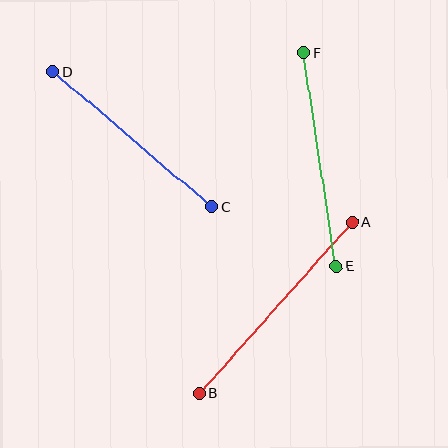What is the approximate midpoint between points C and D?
The midpoint is at approximately (132, 139) pixels.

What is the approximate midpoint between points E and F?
The midpoint is at approximately (320, 159) pixels.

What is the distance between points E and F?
The distance is approximately 215 pixels.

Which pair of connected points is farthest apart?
Points A and B are farthest apart.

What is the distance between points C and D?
The distance is approximately 208 pixels.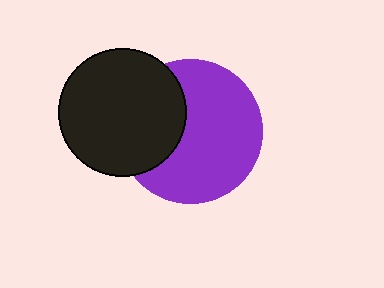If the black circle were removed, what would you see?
You would see the complete purple circle.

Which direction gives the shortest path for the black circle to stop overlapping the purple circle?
Moving left gives the shortest separation.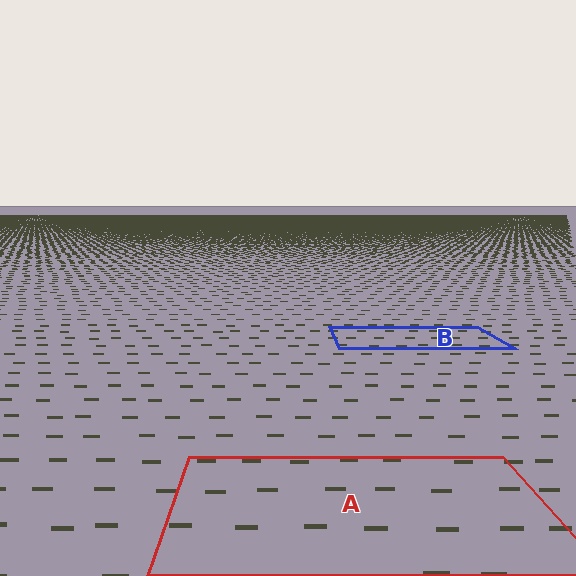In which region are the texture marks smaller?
The texture marks are smaller in region B, because it is farther away.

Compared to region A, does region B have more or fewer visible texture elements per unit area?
Region B has more texture elements per unit area — they are packed more densely because it is farther away.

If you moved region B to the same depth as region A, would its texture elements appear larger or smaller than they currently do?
They would appear larger. At a closer depth, the same texture elements are projected at a bigger on-screen size.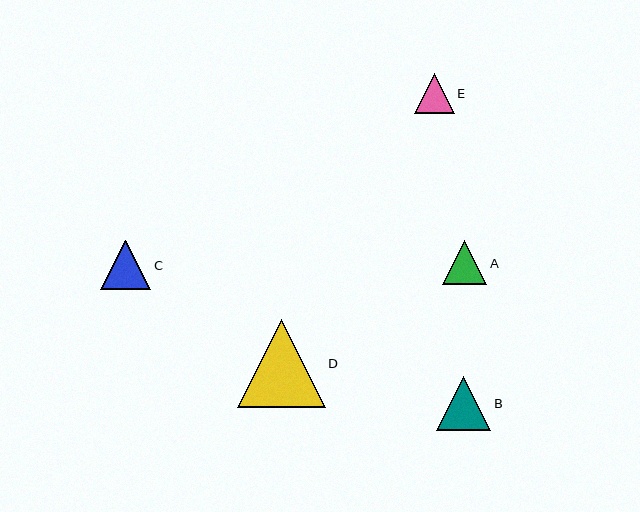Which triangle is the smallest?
Triangle E is the smallest with a size of approximately 40 pixels.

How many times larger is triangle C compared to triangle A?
Triangle C is approximately 1.1 times the size of triangle A.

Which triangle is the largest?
Triangle D is the largest with a size of approximately 88 pixels.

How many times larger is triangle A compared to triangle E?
Triangle A is approximately 1.1 times the size of triangle E.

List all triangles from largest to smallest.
From largest to smallest: D, B, C, A, E.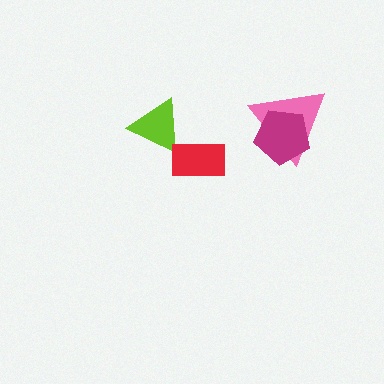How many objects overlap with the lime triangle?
0 objects overlap with the lime triangle.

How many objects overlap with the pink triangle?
1 object overlaps with the pink triangle.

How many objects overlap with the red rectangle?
0 objects overlap with the red rectangle.